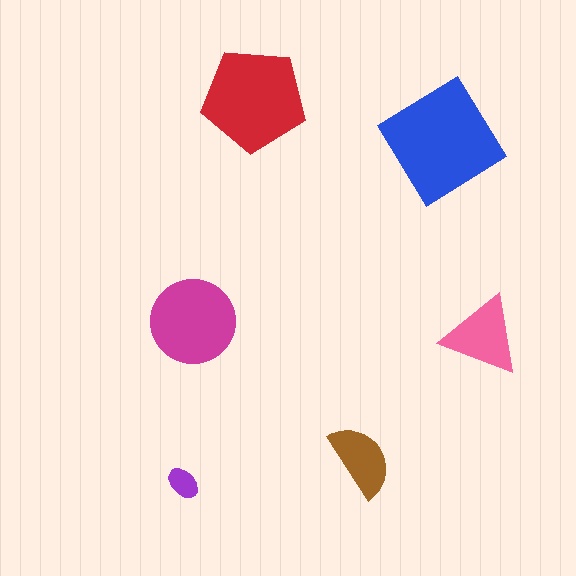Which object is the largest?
The blue diamond.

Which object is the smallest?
The purple ellipse.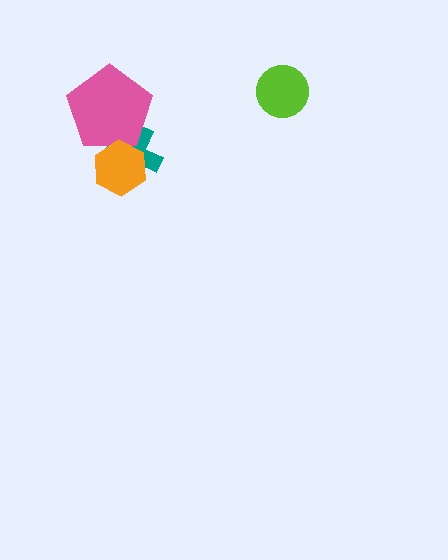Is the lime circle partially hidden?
No, no other shape covers it.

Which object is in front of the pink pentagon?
The orange hexagon is in front of the pink pentagon.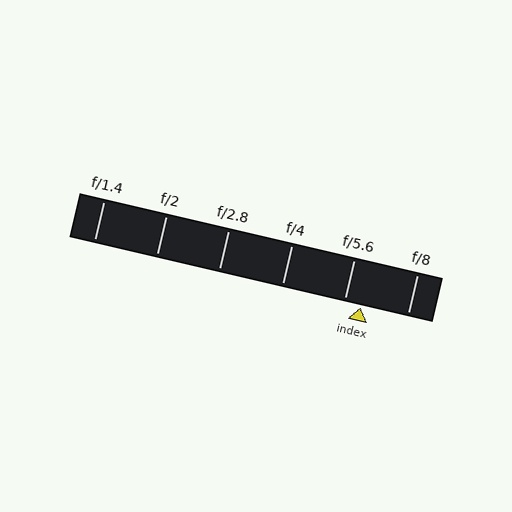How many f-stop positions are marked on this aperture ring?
There are 6 f-stop positions marked.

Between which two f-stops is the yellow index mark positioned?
The index mark is between f/5.6 and f/8.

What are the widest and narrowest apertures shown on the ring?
The widest aperture shown is f/1.4 and the narrowest is f/8.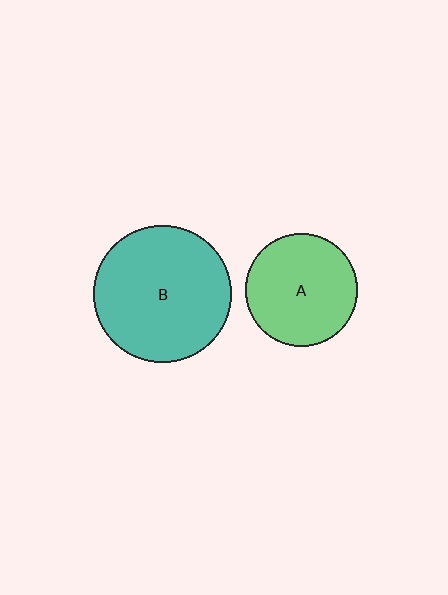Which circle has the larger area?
Circle B (teal).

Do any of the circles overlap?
No, none of the circles overlap.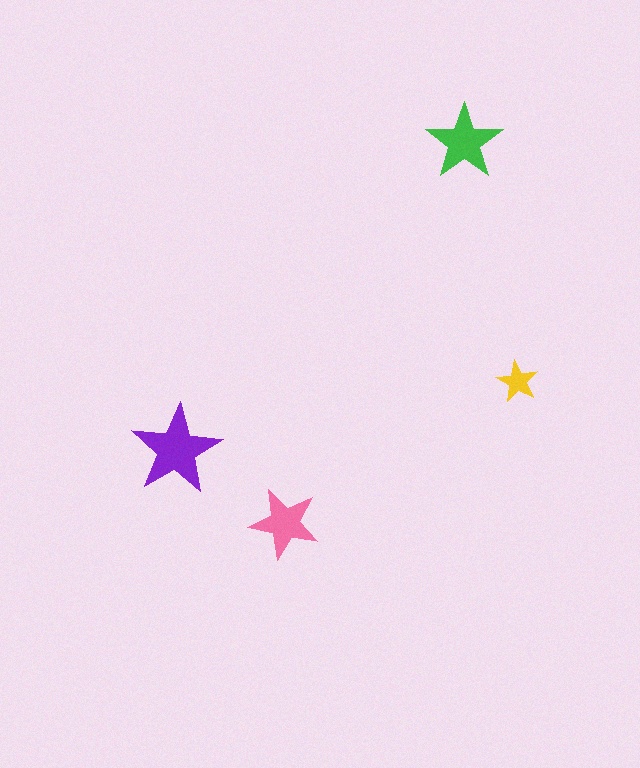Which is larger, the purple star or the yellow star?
The purple one.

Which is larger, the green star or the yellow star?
The green one.